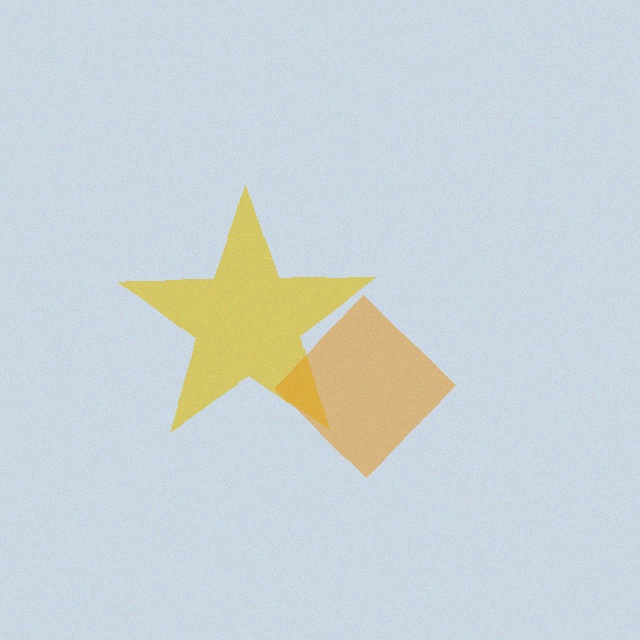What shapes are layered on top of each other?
The layered shapes are: a yellow star, an orange diamond.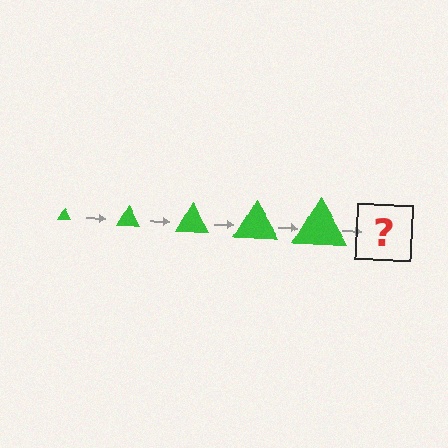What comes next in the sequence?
The next element should be a green triangle, larger than the previous one.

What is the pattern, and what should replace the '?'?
The pattern is that the triangle gets progressively larger each step. The '?' should be a green triangle, larger than the previous one.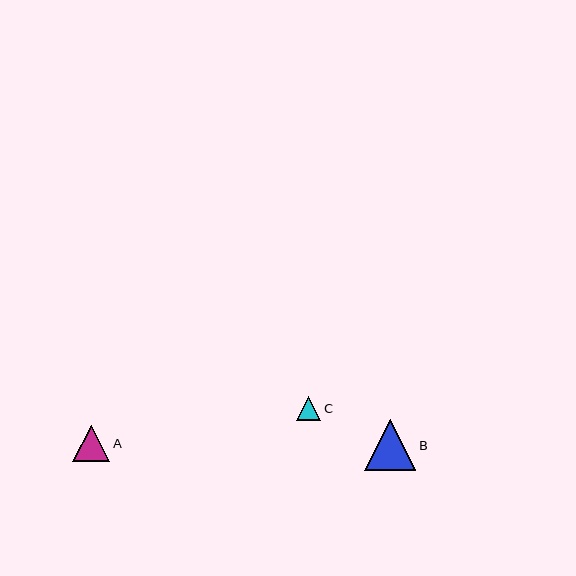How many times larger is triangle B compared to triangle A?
Triangle B is approximately 1.4 times the size of triangle A.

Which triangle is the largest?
Triangle B is the largest with a size of approximately 51 pixels.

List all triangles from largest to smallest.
From largest to smallest: B, A, C.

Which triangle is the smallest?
Triangle C is the smallest with a size of approximately 24 pixels.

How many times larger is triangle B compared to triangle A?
Triangle B is approximately 1.4 times the size of triangle A.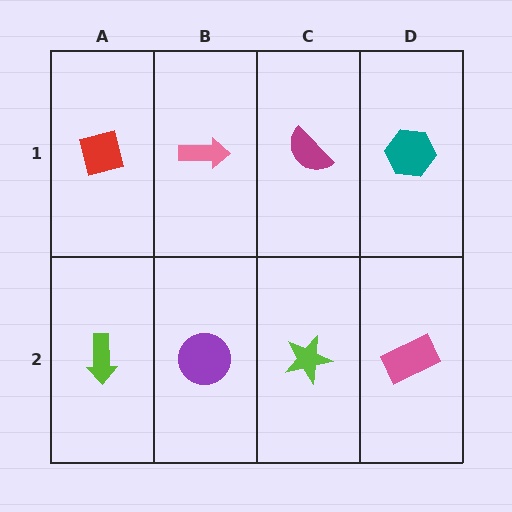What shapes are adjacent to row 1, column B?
A purple circle (row 2, column B), a red square (row 1, column A), a magenta semicircle (row 1, column C).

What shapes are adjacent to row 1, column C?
A lime star (row 2, column C), a pink arrow (row 1, column B), a teal hexagon (row 1, column D).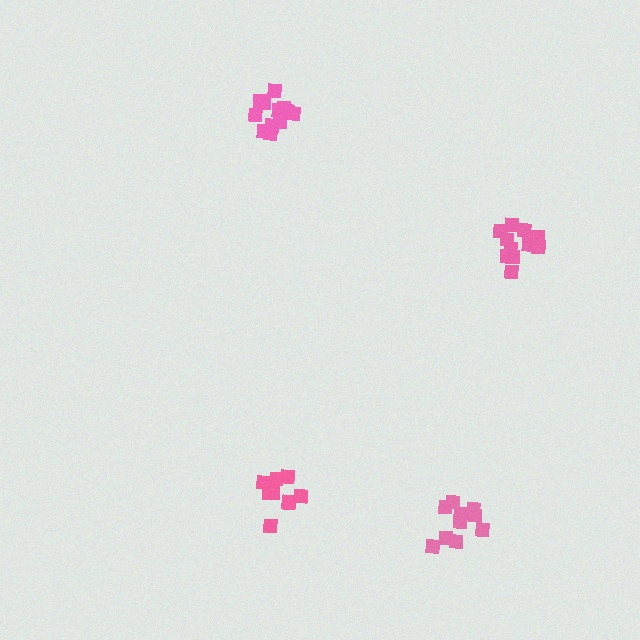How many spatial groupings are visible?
There are 4 spatial groupings.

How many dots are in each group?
Group 1: 11 dots, Group 2: 10 dots, Group 3: 12 dots, Group 4: 13 dots (46 total).